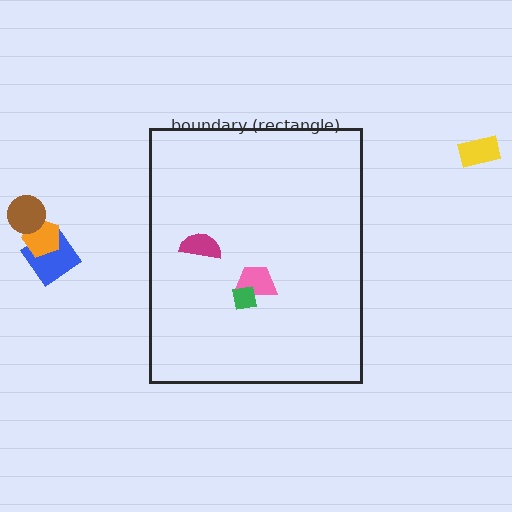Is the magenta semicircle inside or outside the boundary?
Inside.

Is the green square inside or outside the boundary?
Inside.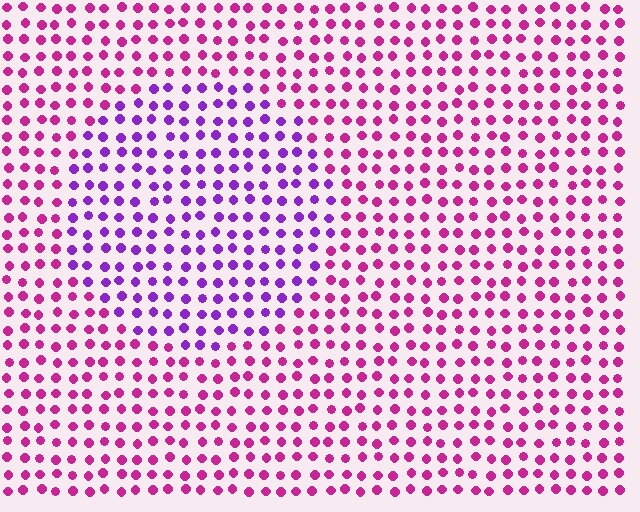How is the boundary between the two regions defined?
The boundary is defined purely by a slight shift in hue (about 42 degrees). Spacing, size, and orientation are identical on both sides.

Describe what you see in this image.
The image is filled with small magenta elements in a uniform arrangement. A circle-shaped region is visible where the elements are tinted to a slightly different hue, forming a subtle color boundary.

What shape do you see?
I see a circle.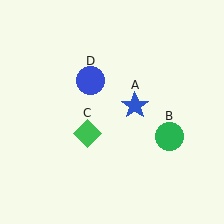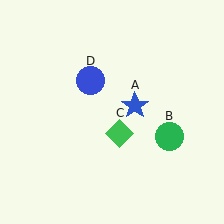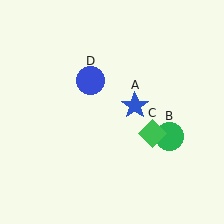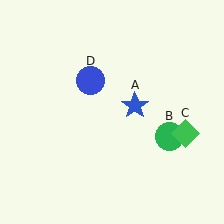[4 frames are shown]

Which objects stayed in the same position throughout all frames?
Blue star (object A) and green circle (object B) and blue circle (object D) remained stationary.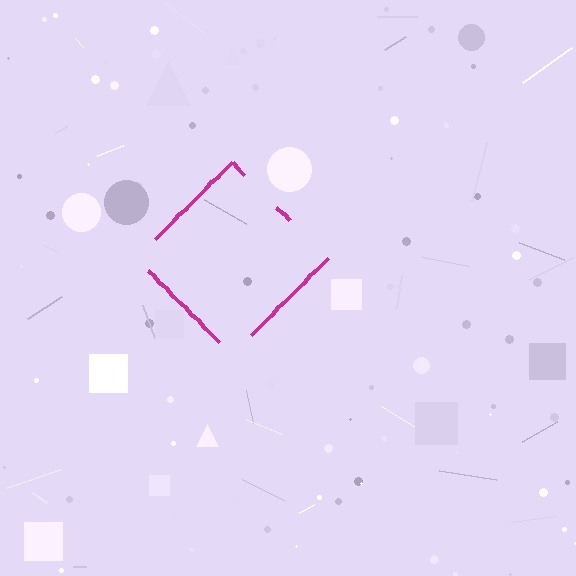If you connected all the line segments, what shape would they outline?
They would outline a diamond.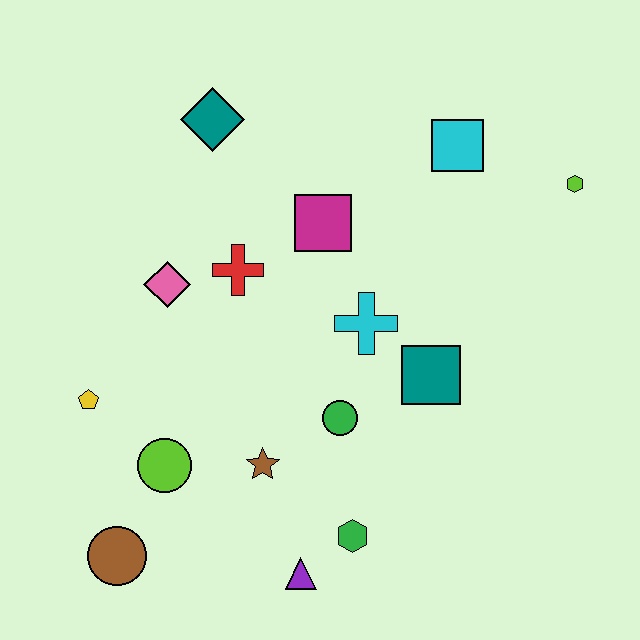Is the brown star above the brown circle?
Yes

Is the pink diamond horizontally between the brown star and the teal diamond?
No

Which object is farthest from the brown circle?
The lime hexagon is farthest from the brown circle.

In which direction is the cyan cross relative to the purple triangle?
The cyan cross is above the purple triangle.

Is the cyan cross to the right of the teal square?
No